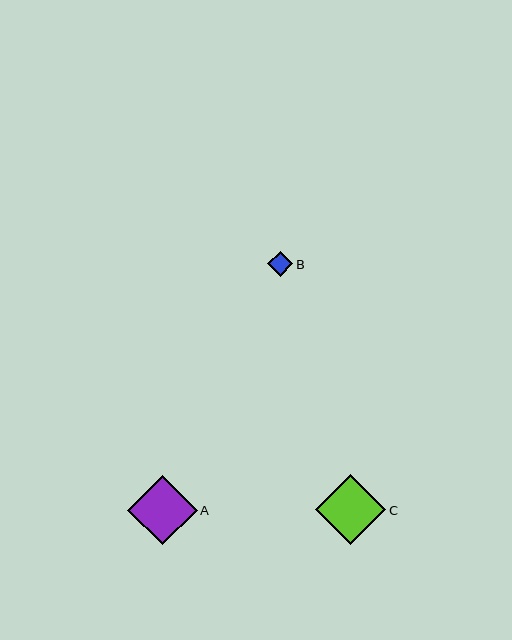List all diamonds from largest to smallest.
From largest to smallest: C, A, B.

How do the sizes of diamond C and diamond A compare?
Diamond C and diamond A are approximately the same size.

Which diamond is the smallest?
Diamond B is the smallest with a size of approximately 25 pixels.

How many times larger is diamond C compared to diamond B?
Diamond C is approximately 2.8 times the size of diamond B.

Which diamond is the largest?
Diamond C is the largest with a size of approximately 70 pixels.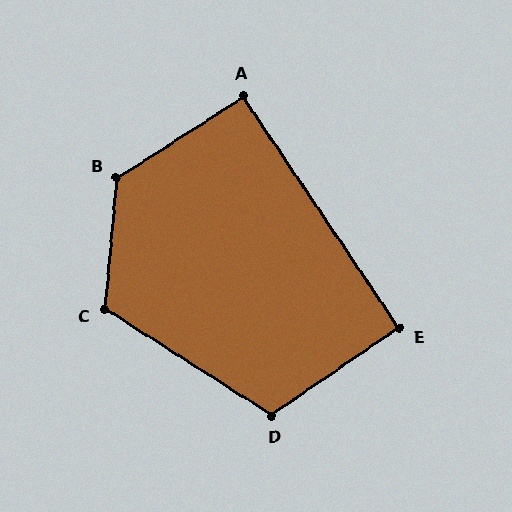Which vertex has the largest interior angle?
B, at approximately 128 degrees.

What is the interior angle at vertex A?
Approximately 91 degrees (approximately right).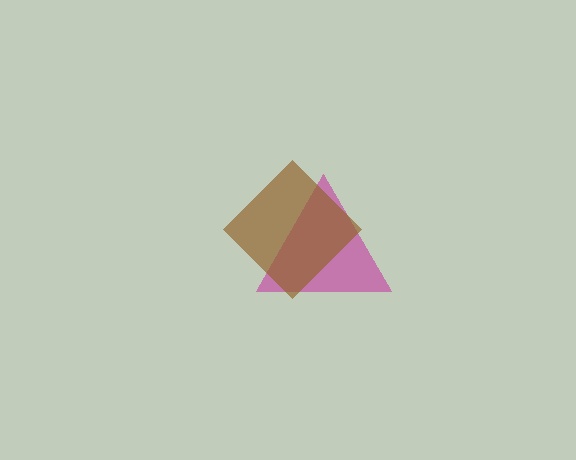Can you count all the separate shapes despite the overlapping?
Yes, there are 2 separate shapes.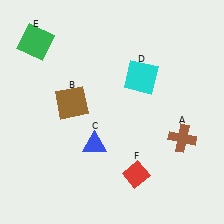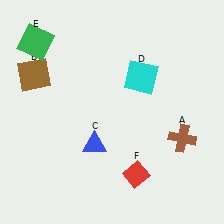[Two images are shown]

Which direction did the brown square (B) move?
The brown square (B) moved left.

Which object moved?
The brown square (B) moved left.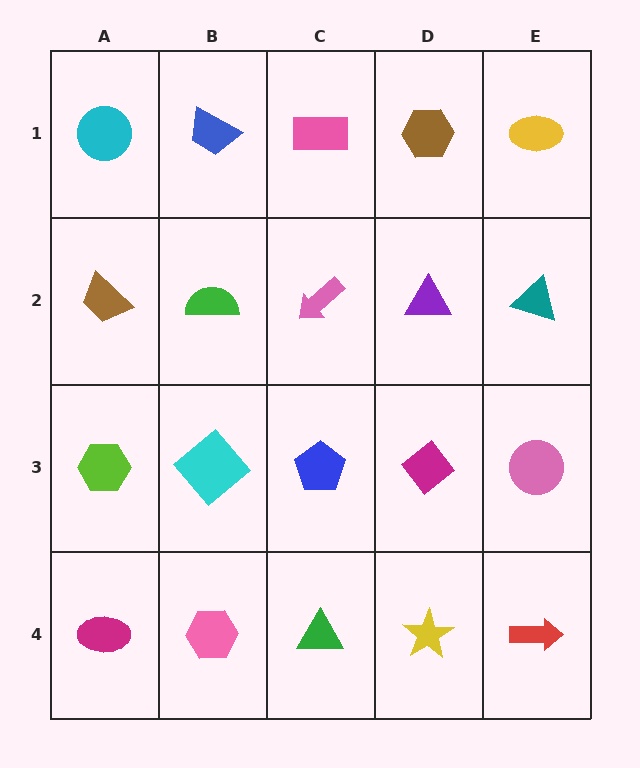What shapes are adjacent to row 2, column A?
A cyan circle (row 1, column A), a lime hexagon (row 3, column A), a green semicircle (row 2, column B).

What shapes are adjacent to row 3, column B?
A green semicircle (row 2, column B), a pink hexagon (row 4, column B), a lime hexagon (row 3, column A), a blue pentagon (row 3, column C).